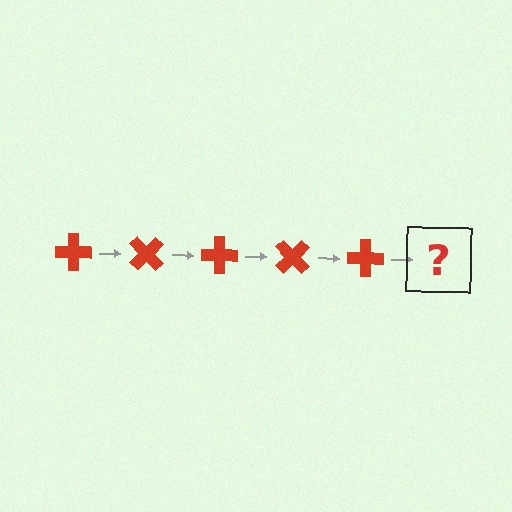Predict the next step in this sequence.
The next step is a red cross rotated 225 degrees.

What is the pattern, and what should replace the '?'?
The pattern is that the cross rotates 45 degrees each step. The '?' should be a red cross rotated 225 degrees.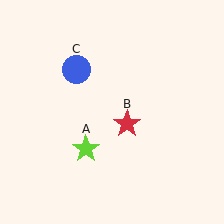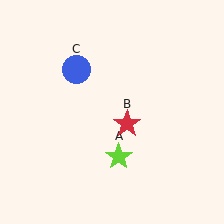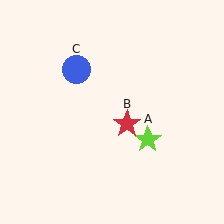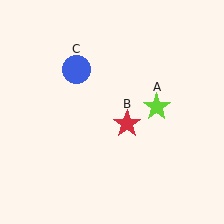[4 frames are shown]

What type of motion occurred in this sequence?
The lime star (object A) rotated counterclockwise around the center of the scene.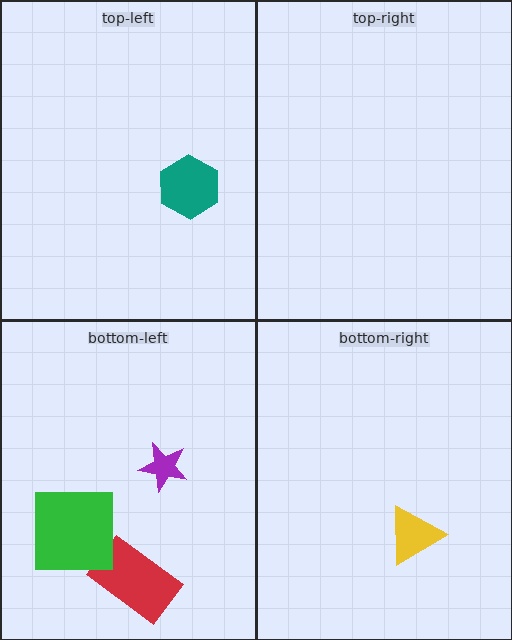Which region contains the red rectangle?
The bottom-left region.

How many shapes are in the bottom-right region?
1.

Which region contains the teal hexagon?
The top-left region.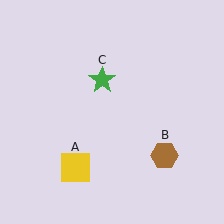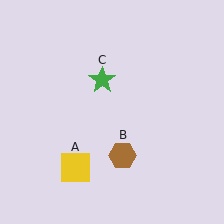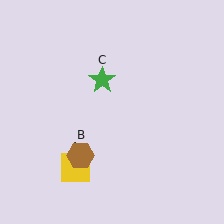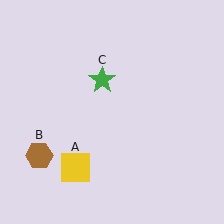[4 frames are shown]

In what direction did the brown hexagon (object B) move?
The brown hexagon (object B) moved left.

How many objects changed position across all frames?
1 object changed position: brown hexagon (object B).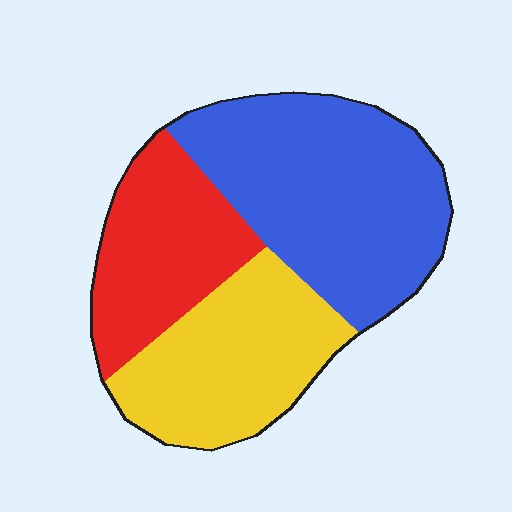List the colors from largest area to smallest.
From largest to smallest: blue, yellow, red.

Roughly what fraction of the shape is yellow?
Yellow takes up about one third (1/3) of the shape.